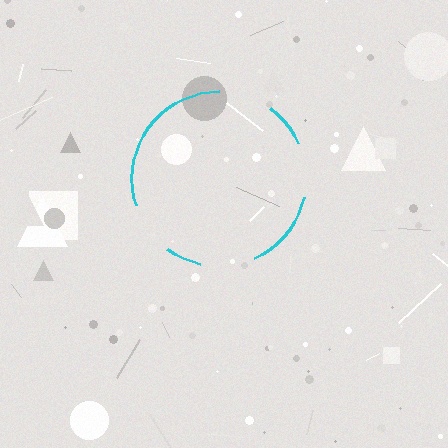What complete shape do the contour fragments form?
The contour fragments form a circle.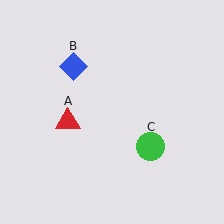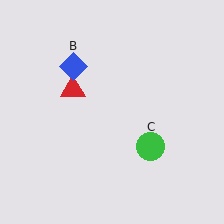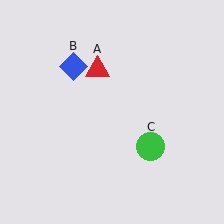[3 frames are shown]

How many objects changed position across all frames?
1 object changed position: red triangle (object A).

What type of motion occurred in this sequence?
The red triangle (object A) rotated clockwise around the center of the scene.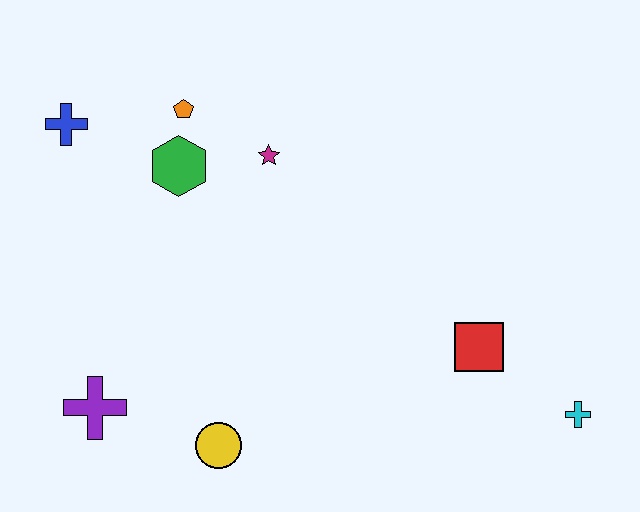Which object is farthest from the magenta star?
The cyan cross is farthest from the magenta star.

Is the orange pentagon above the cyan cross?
Yes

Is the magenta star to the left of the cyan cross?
Yes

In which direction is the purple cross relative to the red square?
The purple cross is to the left of the red square.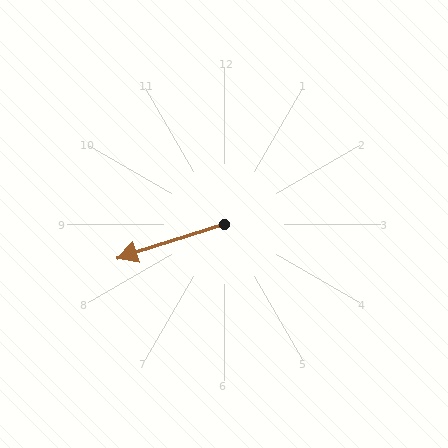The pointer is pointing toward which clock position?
Roughly 8 o'clock.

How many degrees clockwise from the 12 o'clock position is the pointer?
Approximately 252 degrees.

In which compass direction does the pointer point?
West.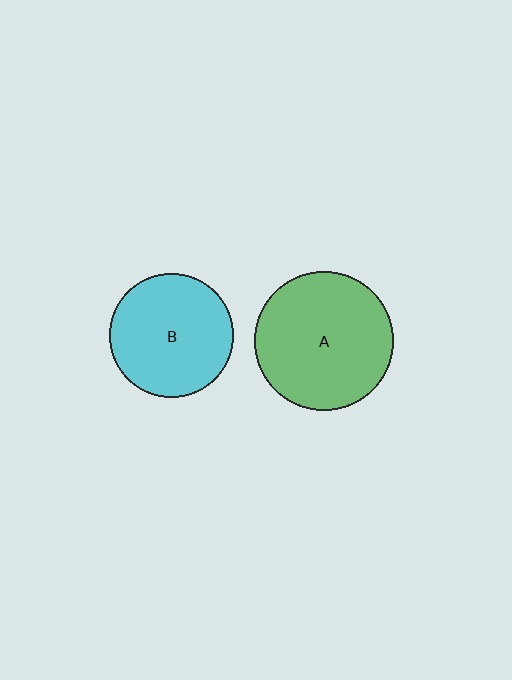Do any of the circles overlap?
No, none of the circles overlap.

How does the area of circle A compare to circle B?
Approximately 1.3 times.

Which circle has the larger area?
Circle A (green).